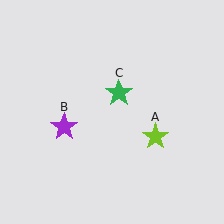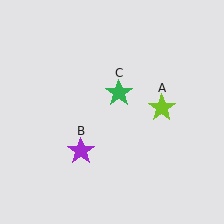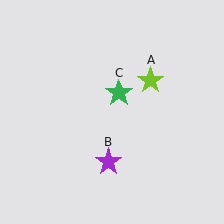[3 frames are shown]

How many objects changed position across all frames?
2 objects changed position: lime star (object A), purple star (object B).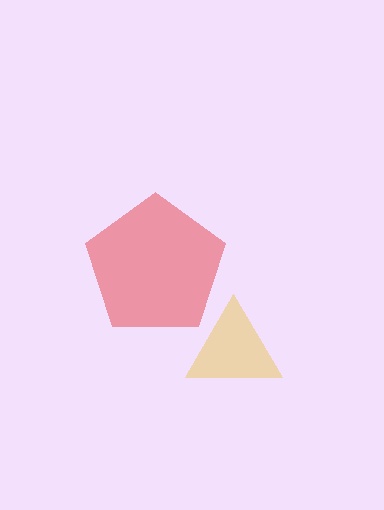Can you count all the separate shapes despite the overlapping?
Yes, there are 2 separate shapes.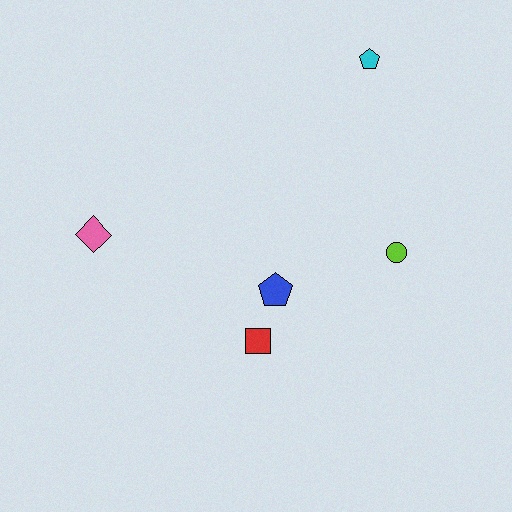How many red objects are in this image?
There is 1 red object.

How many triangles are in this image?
There are no triangles.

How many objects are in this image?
There are 5 objects.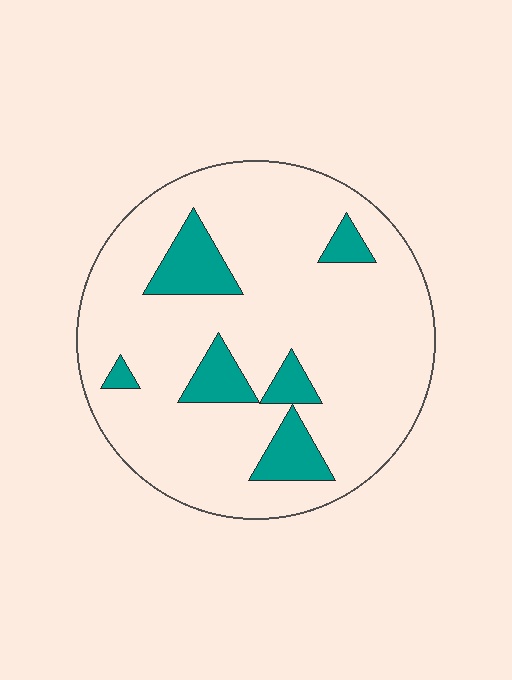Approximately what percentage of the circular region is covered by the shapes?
Approximately 15%.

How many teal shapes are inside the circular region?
6.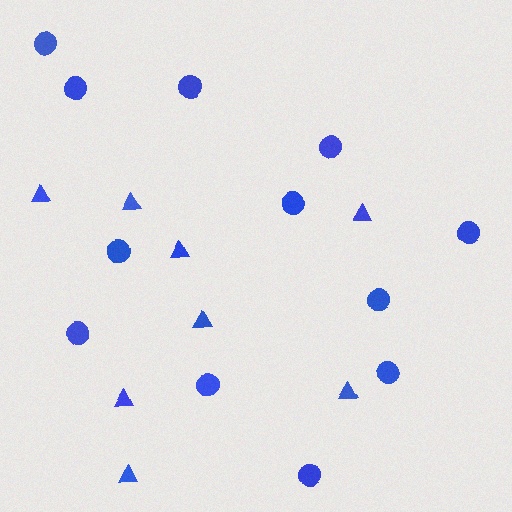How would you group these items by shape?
There are 2 groups: one group of triangles (8) and one group of circles (12).